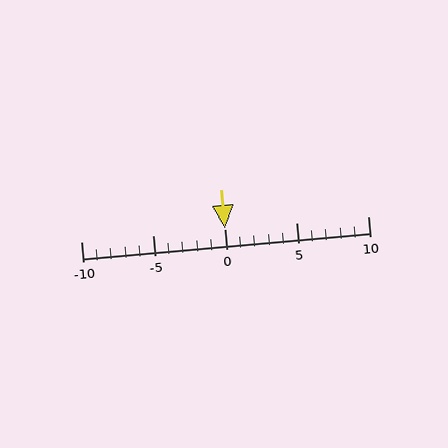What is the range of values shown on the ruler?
The ruler shows values from -10 to 10.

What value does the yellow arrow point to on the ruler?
The yellow arrow points to approximately 0.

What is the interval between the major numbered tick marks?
The major tick marks are spaced 5 units apart.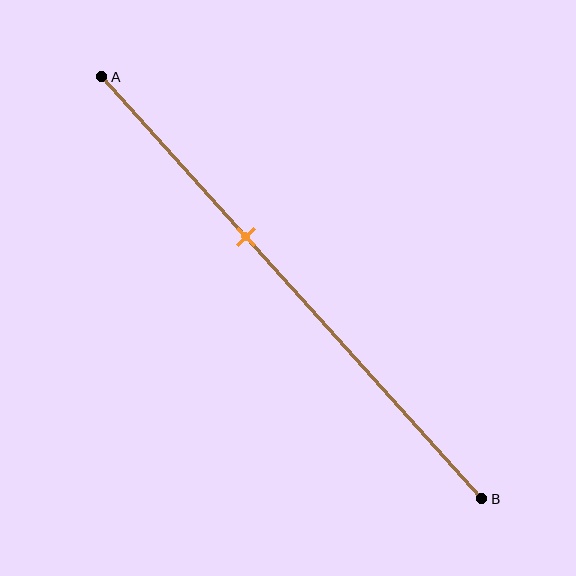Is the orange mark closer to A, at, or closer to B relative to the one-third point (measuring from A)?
The orange mark is closer to point B than the one-third point of segment AB.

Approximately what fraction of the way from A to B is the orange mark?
The orange mark is approximately 40% of the way from A to B.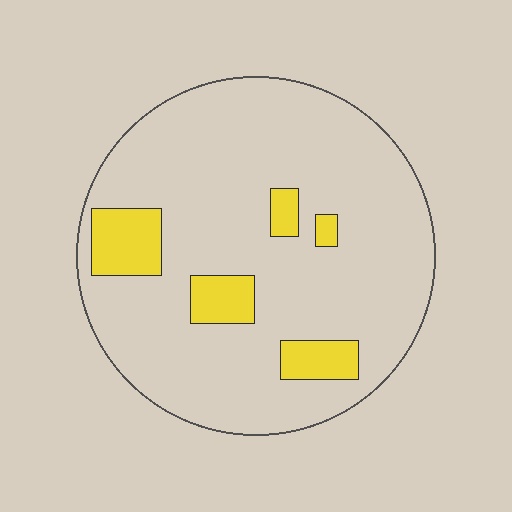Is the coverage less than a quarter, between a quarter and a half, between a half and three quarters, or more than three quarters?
Less than a quarter.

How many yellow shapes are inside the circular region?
5.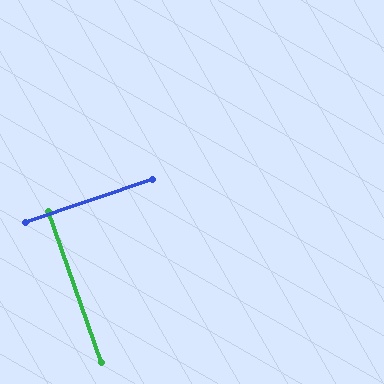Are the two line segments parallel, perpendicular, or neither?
Perpendicular — they meet at approximately 89°.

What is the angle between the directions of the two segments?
Approximately 89 degrees.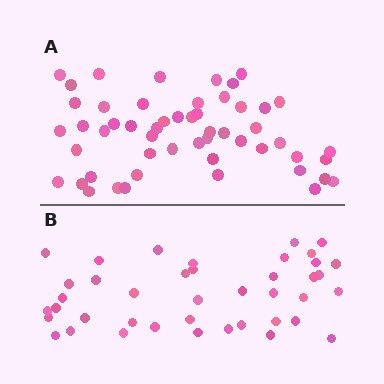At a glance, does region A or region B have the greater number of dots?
Region A (the top region) has more dots.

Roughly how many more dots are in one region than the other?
Region A has roughly 12 or so more dots than region B.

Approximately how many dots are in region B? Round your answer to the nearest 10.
About 40 dots. (The exact count is 41, which rounds to 40.)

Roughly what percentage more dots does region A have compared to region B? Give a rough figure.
About 30% more.